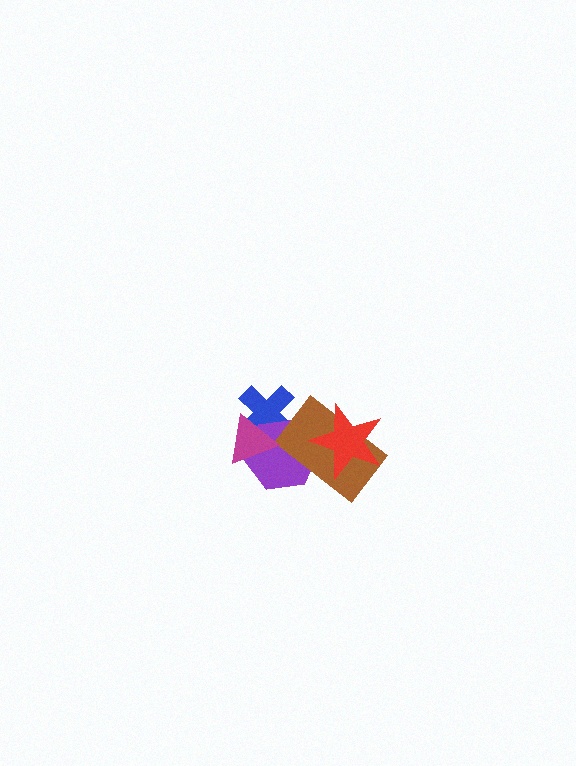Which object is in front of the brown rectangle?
The red star is in front of the brown rectangle.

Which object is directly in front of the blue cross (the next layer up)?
The purple hexagon is directly in front of the blue cross.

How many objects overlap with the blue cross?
2 objects overlap with the blue cross.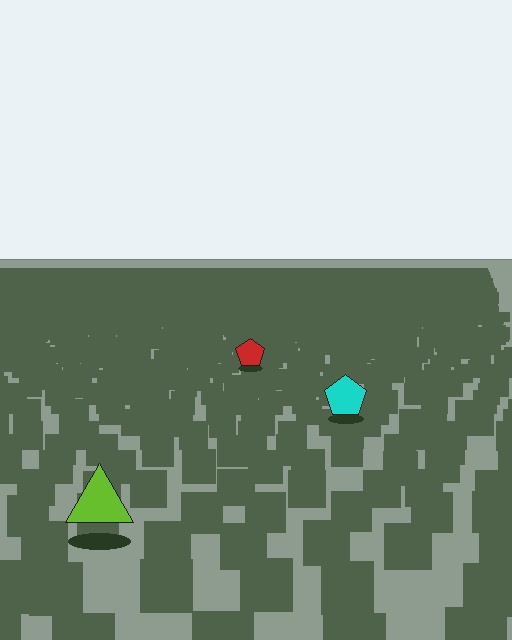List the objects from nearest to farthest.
From nearest to farthest: the lime triangle, the cyan pentagon, the red pentagon.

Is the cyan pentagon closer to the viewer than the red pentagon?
Yes. The cyan pentagon is closer — you can tell from the texture gradient: the ground texture is coarser near it.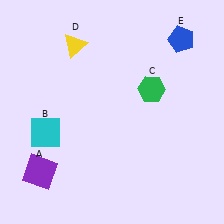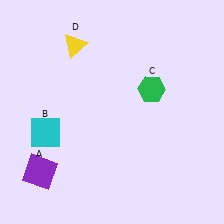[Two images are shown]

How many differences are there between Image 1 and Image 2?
There is 1 difference between the two images.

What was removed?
The blue pentagon (E) was removed in Image 2.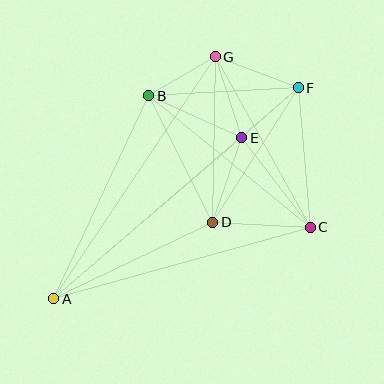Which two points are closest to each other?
Points E and F are closest to each other.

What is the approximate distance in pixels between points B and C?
The distance between B and C is approximately 208 pixels.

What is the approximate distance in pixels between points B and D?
The distance between B and D is approximately 142 pixels.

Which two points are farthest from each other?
Points A and F are farthest from each other.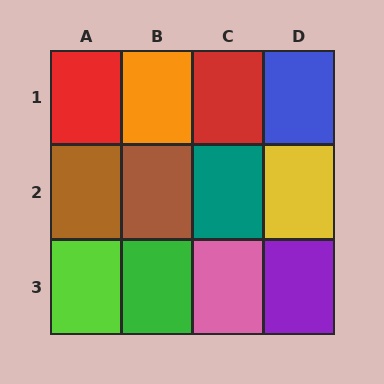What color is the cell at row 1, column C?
Red.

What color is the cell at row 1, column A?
Red.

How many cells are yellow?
1 cell is yellow.